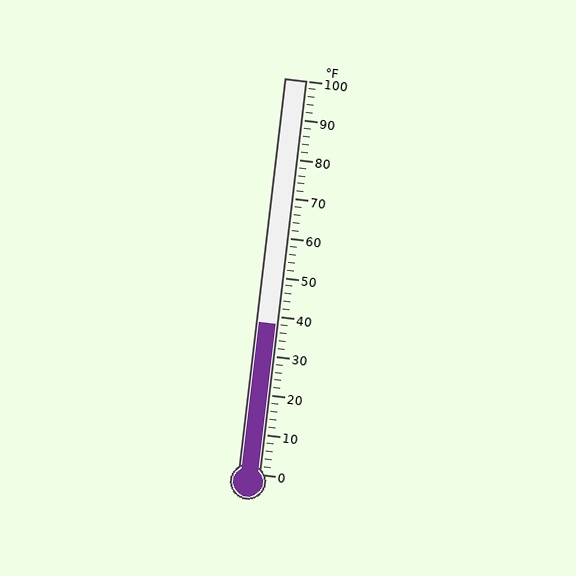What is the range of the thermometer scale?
The thermometer scale ranges from 0°F to 100°F.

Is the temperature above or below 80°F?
The temperature is below 80°F.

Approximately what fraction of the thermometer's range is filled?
The thermometer is filled to approximately 40% of its range.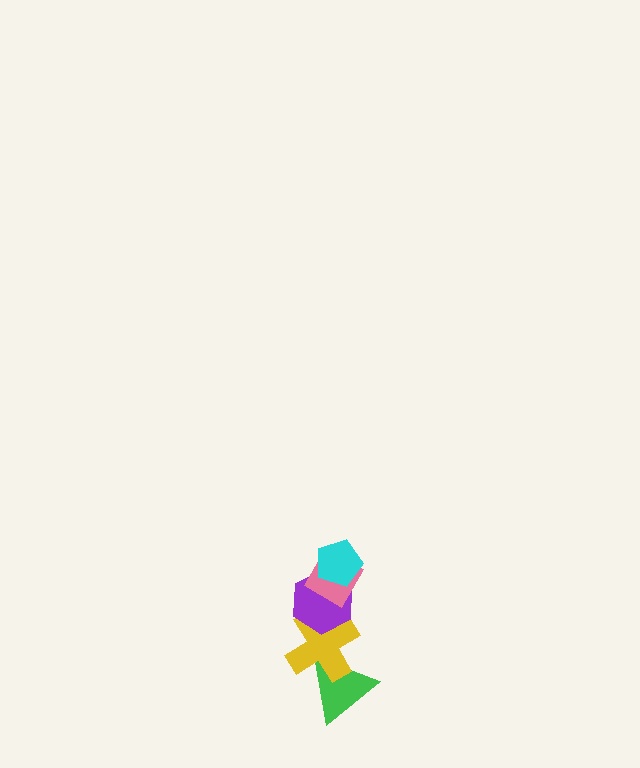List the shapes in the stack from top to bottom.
From top to bottom: the cyan pentagon, the pink diamond, the purple hexagon, the yellow cross, the green triangle.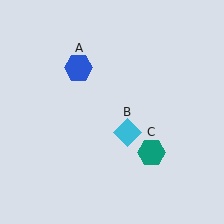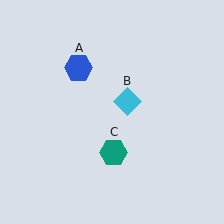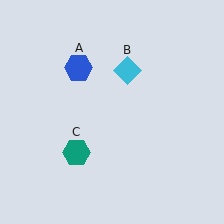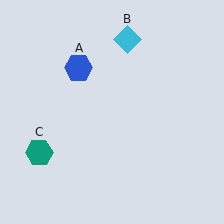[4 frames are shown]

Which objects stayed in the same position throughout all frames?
Blue hexagon (object A) remained stationary.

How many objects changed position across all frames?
2 objects changed position: cyan diamond (object B), teal hexagon (object C).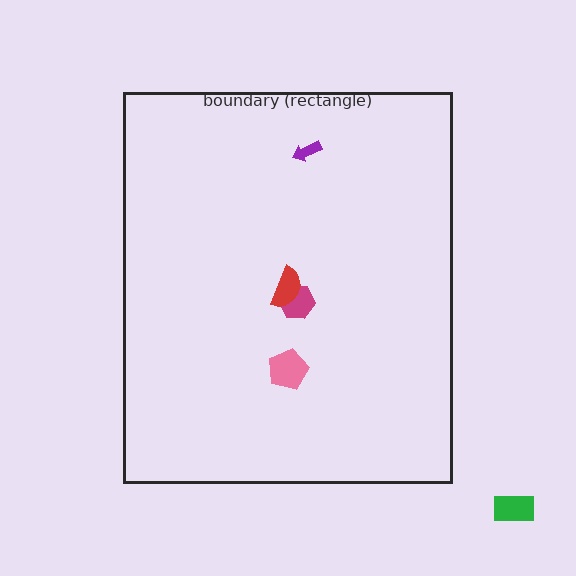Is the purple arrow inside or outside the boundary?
Inside.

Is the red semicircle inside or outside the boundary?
Inside.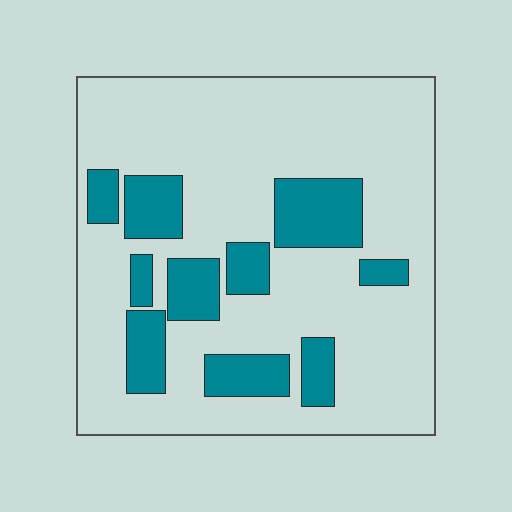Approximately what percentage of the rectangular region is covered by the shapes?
Approximately 25%.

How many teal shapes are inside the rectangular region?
10.